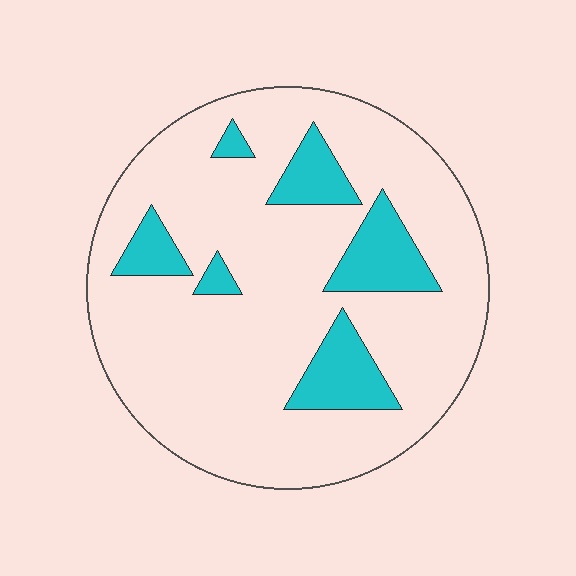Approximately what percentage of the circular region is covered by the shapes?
Approximately 15%.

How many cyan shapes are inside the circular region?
6.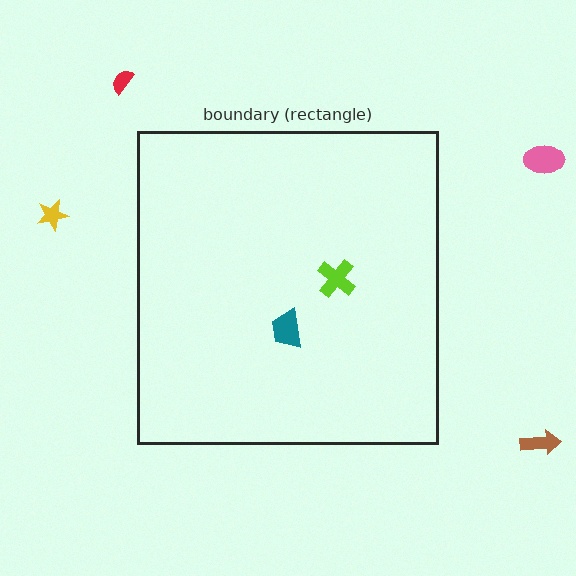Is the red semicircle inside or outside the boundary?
Outside.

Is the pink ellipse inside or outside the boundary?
Outside.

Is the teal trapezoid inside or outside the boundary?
Inside.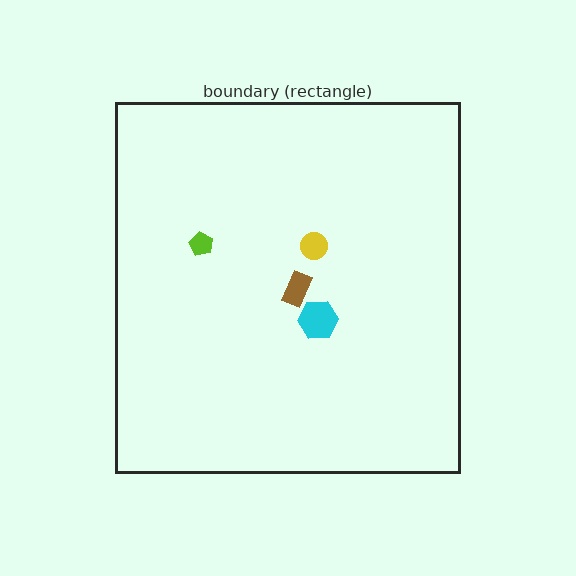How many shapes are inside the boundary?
4 inside, 0 outside.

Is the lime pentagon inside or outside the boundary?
Inside.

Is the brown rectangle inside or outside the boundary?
Inside.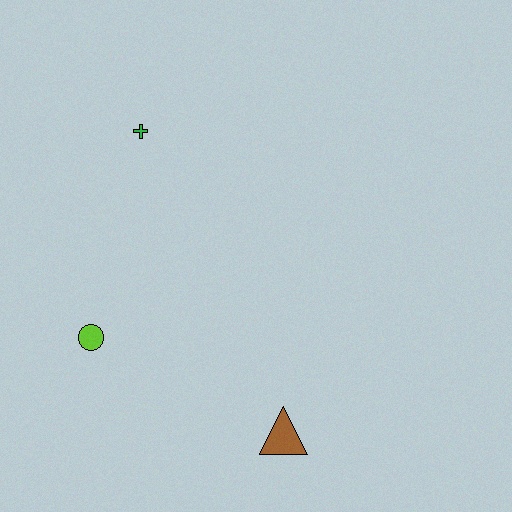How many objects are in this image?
There are 3 objects.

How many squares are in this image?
There are no squares.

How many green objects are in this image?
There is 1 green object.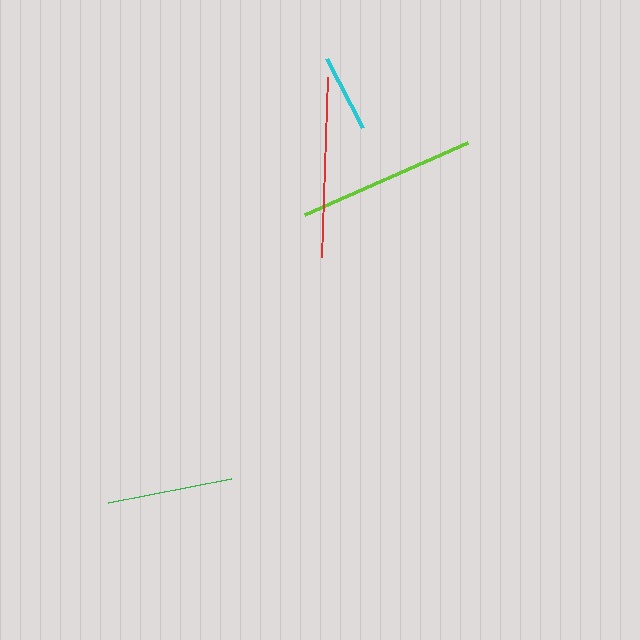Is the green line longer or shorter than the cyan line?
The green line is longer than the cyan line.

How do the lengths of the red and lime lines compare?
The red and lime lines are approximately the same length.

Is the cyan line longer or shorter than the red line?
The red line is longer than the cyan line.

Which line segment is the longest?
The red line is the longest at approximately 180 pixels.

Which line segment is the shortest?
The cyan line is the shortest at approximately 78 pixels.